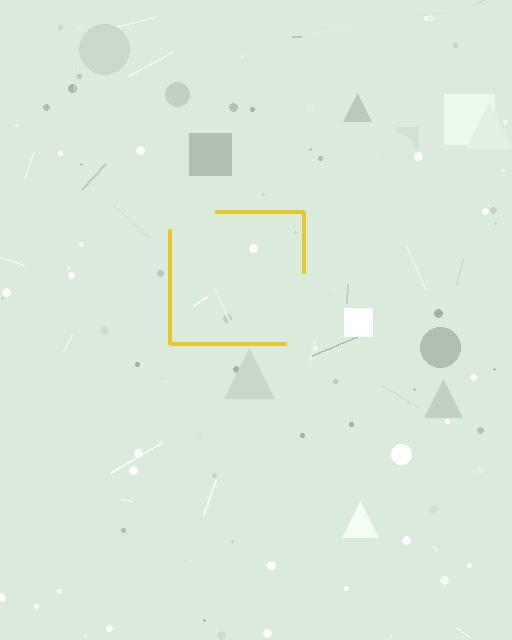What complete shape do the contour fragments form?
The contour fragments form a square.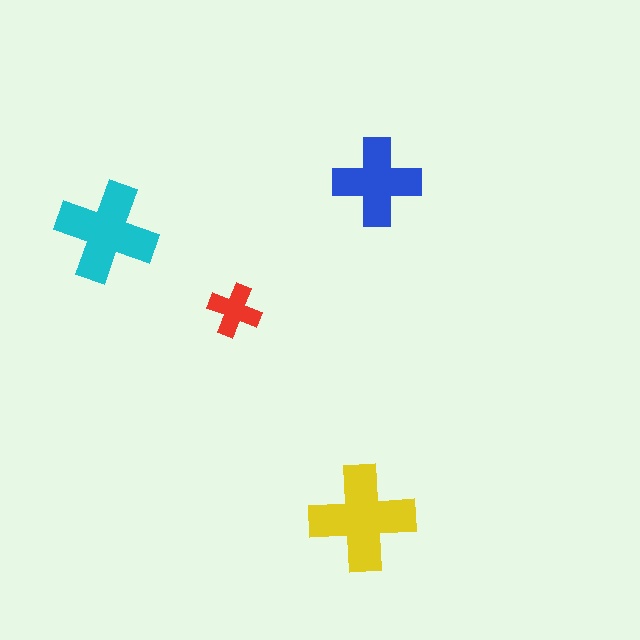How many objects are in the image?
There are 4 objects in the image.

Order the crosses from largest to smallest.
the yellow one, the cyan one, the blue one, the red one.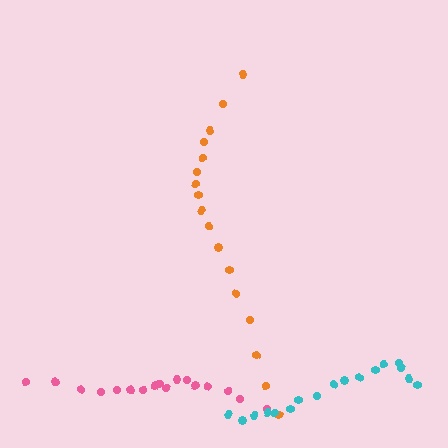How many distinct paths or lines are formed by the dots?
There are 3 distinct paths.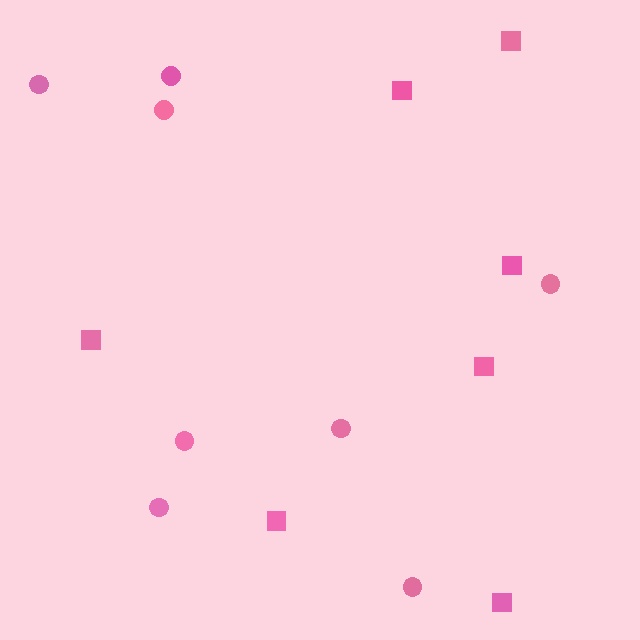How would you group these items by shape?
There are 2 groups: one group of squares (7) and one group of circles (8).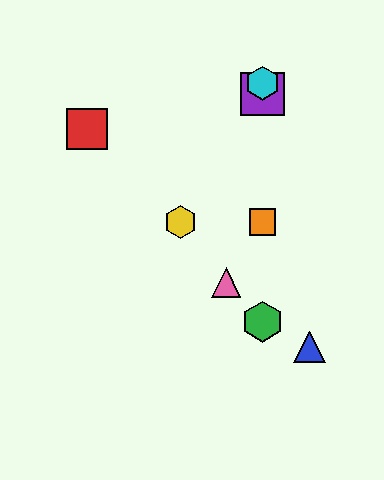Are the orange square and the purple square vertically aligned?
Yes, both are at x≈263.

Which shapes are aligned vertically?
The green hexagon, the purple square, the orange square, the cyan hexagon are aligned vertically.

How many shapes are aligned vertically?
4 shapes (the green hexagon, the purple square, the orange square, the cyan hexagon) are aligned vertically.